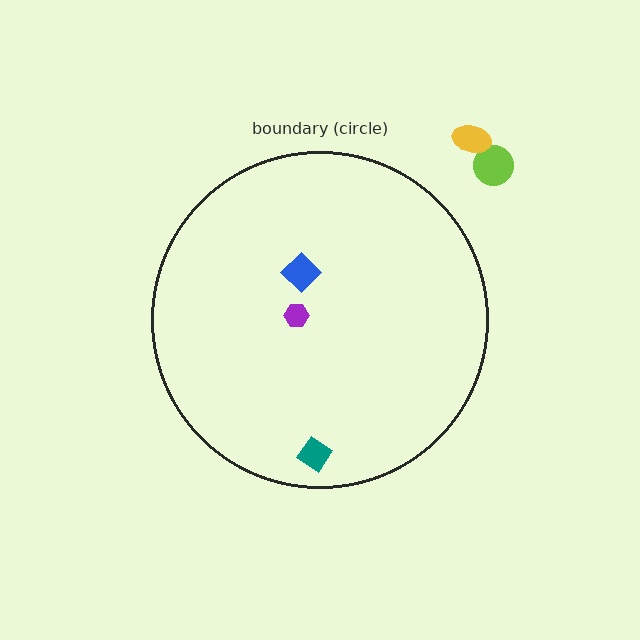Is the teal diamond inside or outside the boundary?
Inside.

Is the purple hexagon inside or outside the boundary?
Inside.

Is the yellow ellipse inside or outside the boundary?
Outside.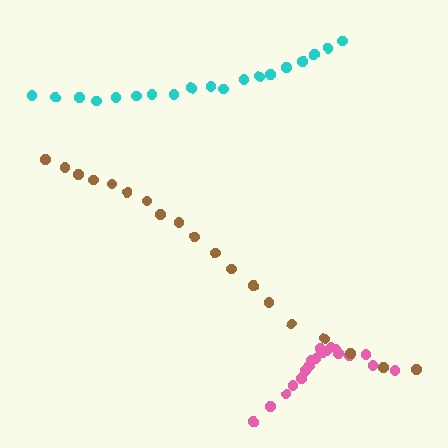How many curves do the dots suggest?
There are 3 distinct paths.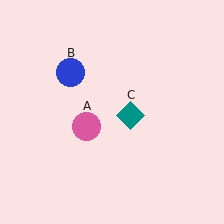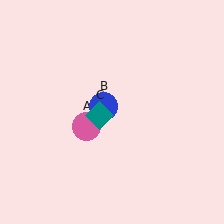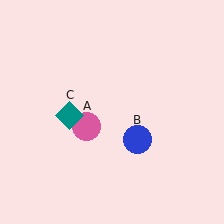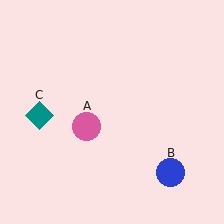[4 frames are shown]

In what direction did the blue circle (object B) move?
The blue circle (object B) moved down and to the right.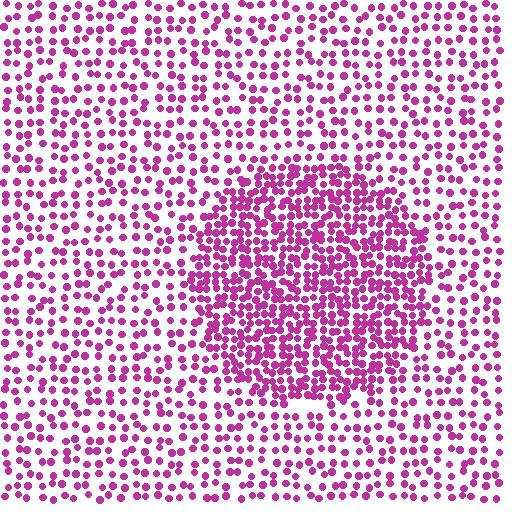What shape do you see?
I see a circle.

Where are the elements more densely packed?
The elements are more densely packed inside the circle boundary.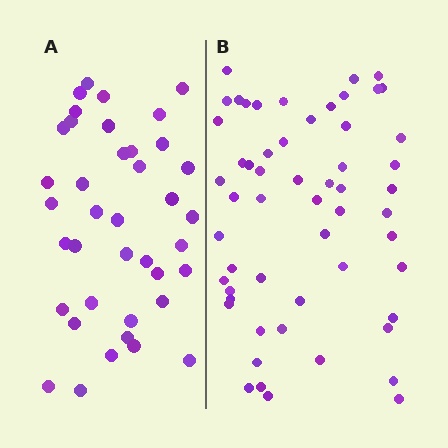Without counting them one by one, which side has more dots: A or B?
Region B (the right region) has more dots.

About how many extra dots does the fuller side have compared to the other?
Region B has approximately 15 more dots than region A.